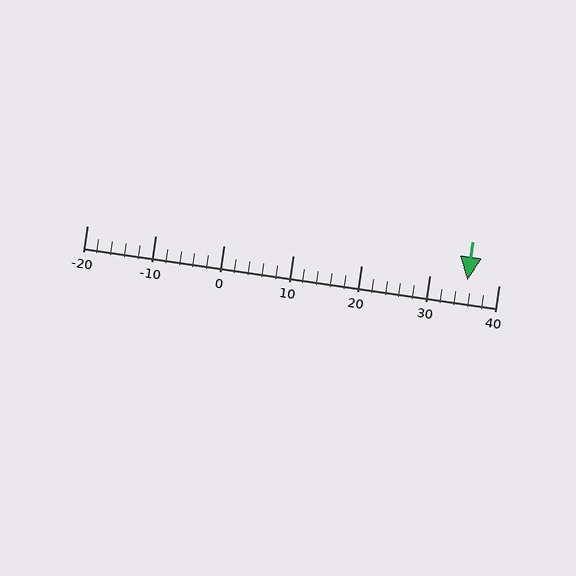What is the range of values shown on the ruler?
The ruler shows values from -20 to 40.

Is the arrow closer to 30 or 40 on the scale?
The arrow is closer to 40.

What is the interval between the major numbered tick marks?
The major tick marks are spaced 10 units apart.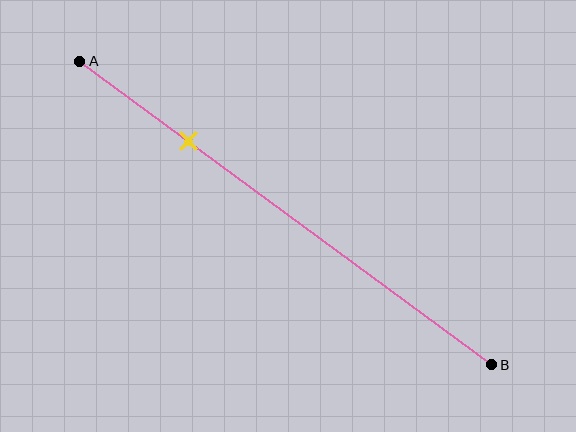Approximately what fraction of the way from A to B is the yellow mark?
The yellow mark is approximately 25% of the way from A to B.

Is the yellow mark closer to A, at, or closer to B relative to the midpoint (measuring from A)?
The yellow mark is closer to point A than the midpoint of segment AB.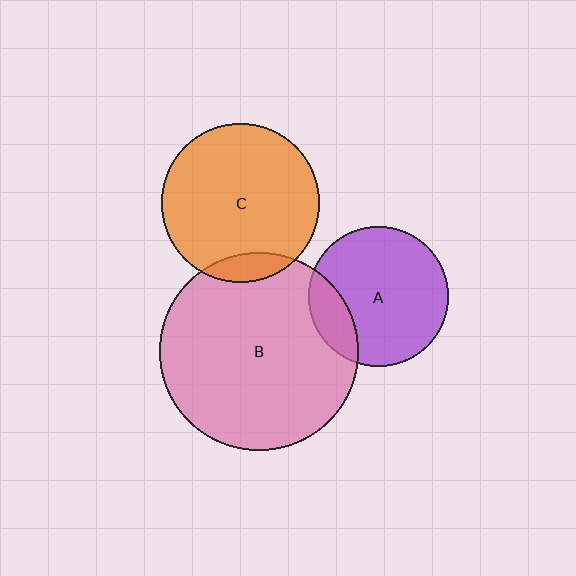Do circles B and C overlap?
Yes.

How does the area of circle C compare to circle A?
Approximately 1.3 times.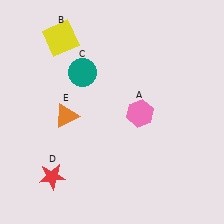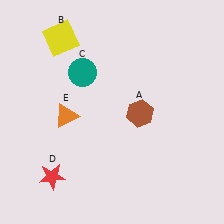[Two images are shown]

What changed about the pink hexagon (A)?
In Image 1, A is pink. In Image 2, it changed to brown.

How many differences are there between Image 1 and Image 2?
There is 1 difference between the two images.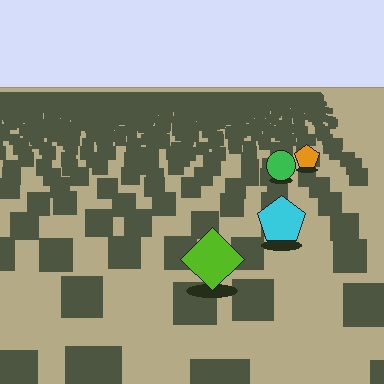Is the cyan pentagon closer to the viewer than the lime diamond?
No. The lime diamond is closer — you can tell from the texture gradient: the ground texture is coarser near it.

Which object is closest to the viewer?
The lime diamond is closest. The texture marks near it are larger and more spread out.